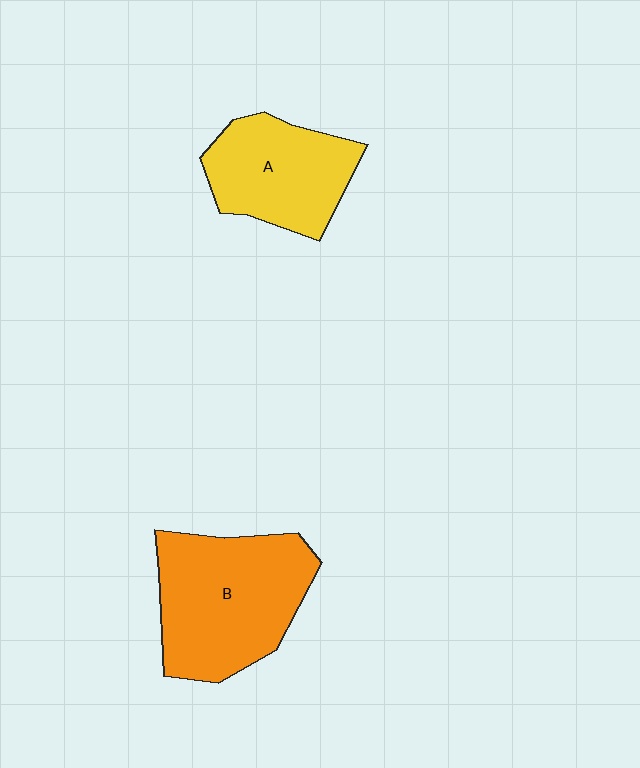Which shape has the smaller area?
Shape A (yellow).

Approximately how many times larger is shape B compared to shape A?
Approximately 1.4 times.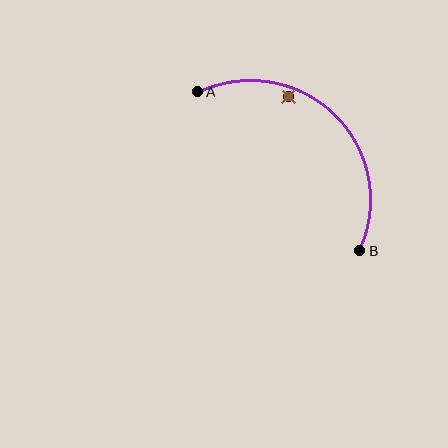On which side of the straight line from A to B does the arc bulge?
The arc bulges above and to the right of the straight line connecting A and B.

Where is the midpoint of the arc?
The arc midpoint is the point on the curve farthest from the straight line joining A and B. It sits above and to the right of that line.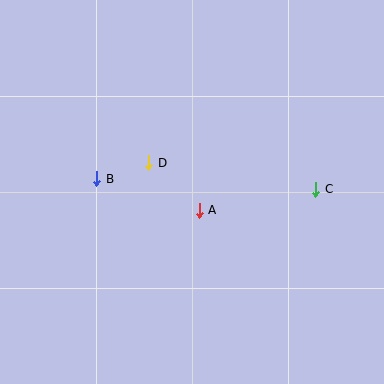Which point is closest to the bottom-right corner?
Point C is closest to the bottom-right corner.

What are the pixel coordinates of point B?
Point B is at (97, 179).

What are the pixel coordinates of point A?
Point A is at (199, 210).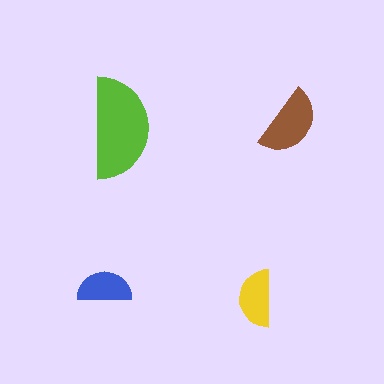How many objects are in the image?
There are 4 objects in the image.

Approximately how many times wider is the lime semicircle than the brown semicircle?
About 1.5 times wider.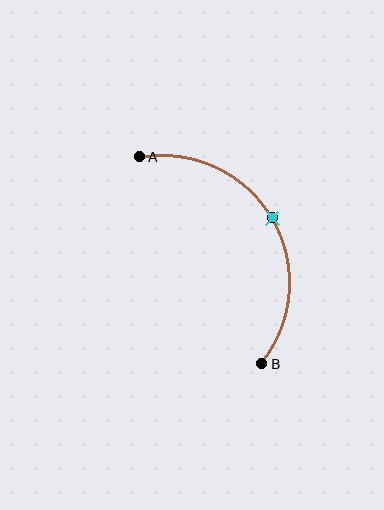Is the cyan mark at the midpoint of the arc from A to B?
Yes. The cyan mark lies on the arc at equal arc-length from both A and B — it is the arc midpoint.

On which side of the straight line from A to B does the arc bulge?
The arc bulges to the right of the straight line connecting A and B.